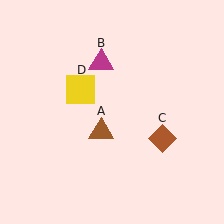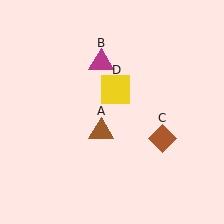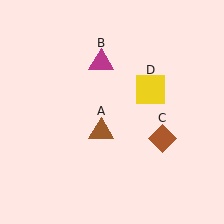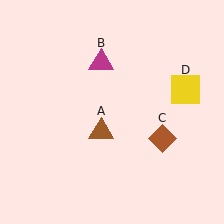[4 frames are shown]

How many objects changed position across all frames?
1 object changed position: yellow square (object D).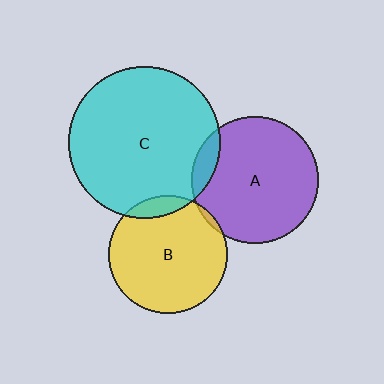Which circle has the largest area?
Circle C (cyan).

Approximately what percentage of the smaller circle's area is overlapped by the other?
Approximately 10%.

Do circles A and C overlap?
Yes.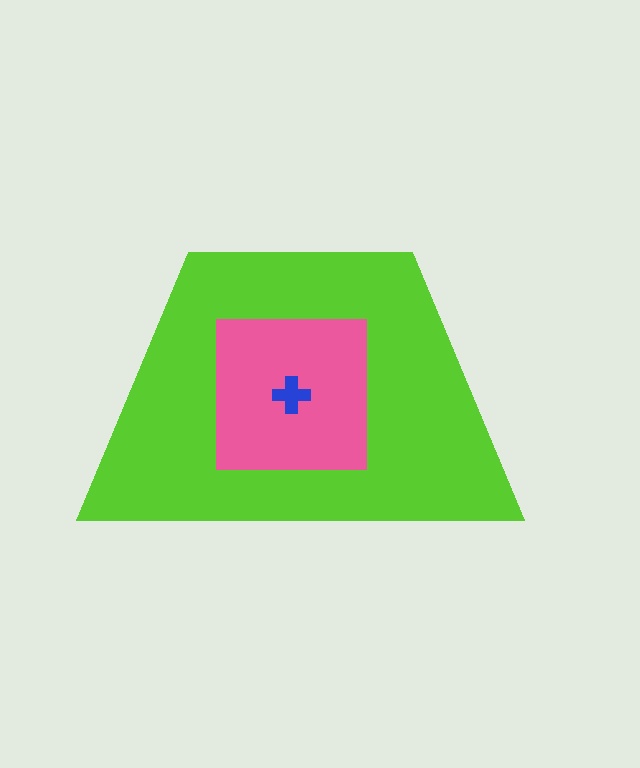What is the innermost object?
The blue cross.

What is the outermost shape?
The lime trapezoid.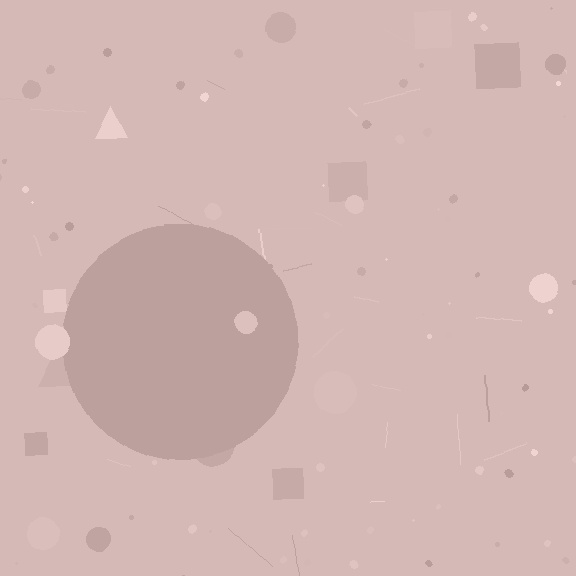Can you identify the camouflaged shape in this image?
The camouflaged shape is a circle.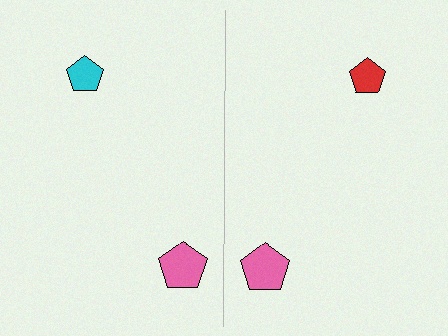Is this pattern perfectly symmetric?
No, the pattern is not perfectly symmetric. The red pentagon on the right side breaks the symmetry — its mirror counterpart is cyan.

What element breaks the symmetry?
The red pentagon on the right side breaks the symmetry — its mirror counterpart is cyan.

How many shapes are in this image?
There are 4 shapes in this image.